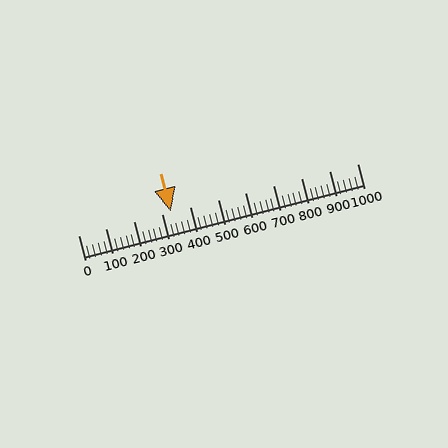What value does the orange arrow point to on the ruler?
The orange arrow points to approximately 330.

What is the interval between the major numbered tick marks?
The major tick marks are spaced 100 units apart.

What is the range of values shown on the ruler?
The ruler shows values from 0 to 1000.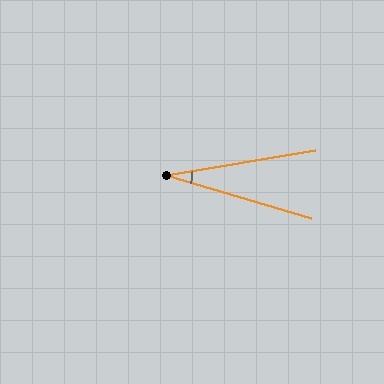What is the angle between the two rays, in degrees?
Approximately 26 degrees.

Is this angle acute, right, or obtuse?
It is acute.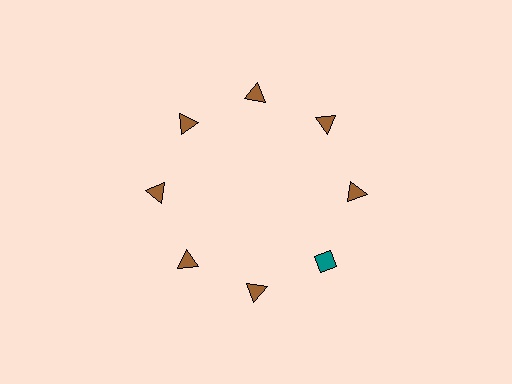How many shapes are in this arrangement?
There are 8 shapes arranged in a ring pattern.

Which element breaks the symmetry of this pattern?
The teal diamond at roughly the 4 o'clock position breaks the symmetry. All other shapes are brown triangles.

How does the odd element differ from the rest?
It differs in both color (teal instead of brown) and shape (diamond instead of triangle).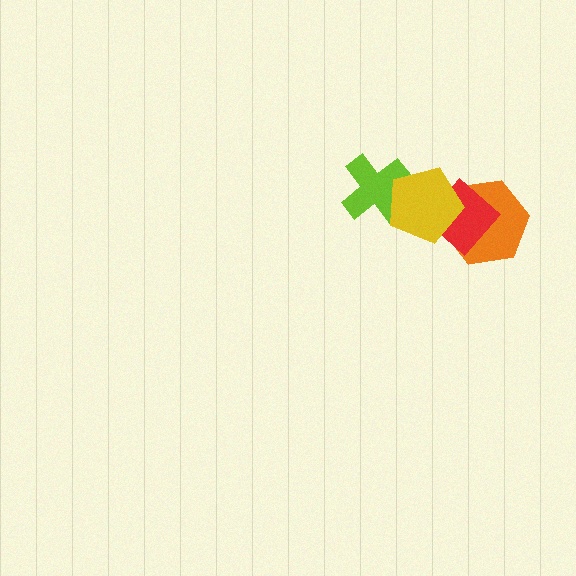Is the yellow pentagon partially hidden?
No, no other shape covers it.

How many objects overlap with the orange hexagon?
2 objects overlap with the orange hexagon.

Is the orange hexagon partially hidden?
Yes, it is partially covered by another shape.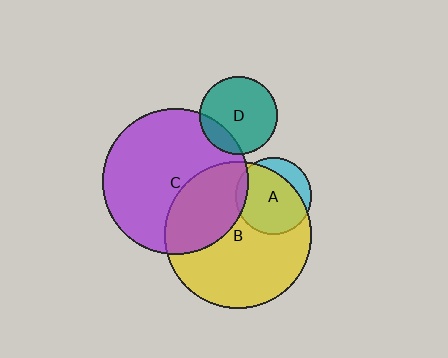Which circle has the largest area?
Circle B (yellow).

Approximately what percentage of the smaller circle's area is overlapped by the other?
Approximately 35%.